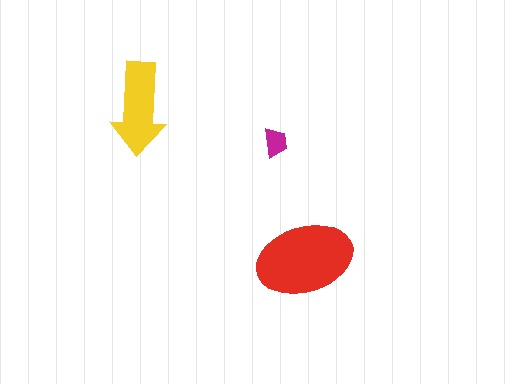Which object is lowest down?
The red ellipse is bottommost.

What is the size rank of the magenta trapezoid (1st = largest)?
3rd.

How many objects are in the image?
There are 3 objects in the image.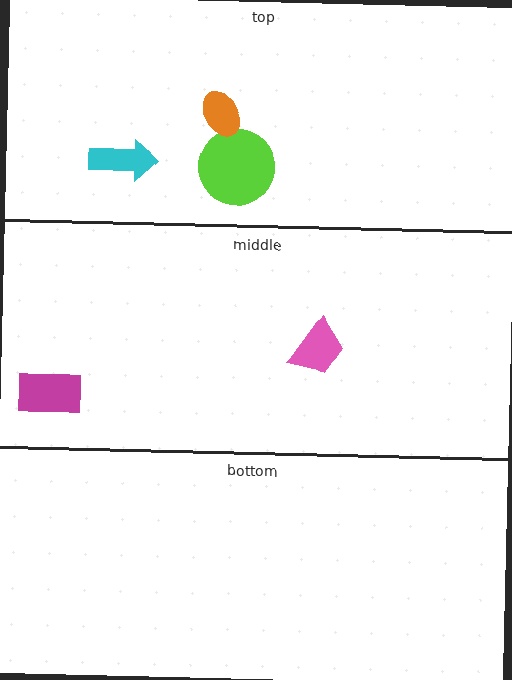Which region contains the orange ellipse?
The top region.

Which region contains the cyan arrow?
The top region.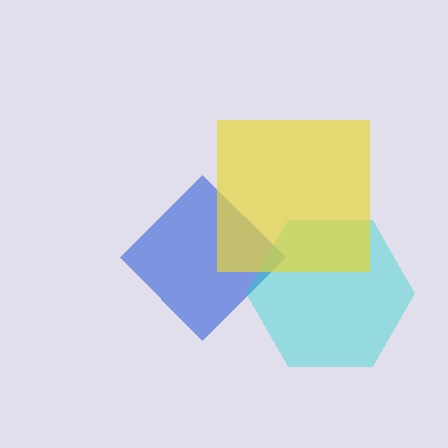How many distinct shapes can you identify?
There are 3 distinct shapes: a blue diamond, a cyan hexagon, a yellow square.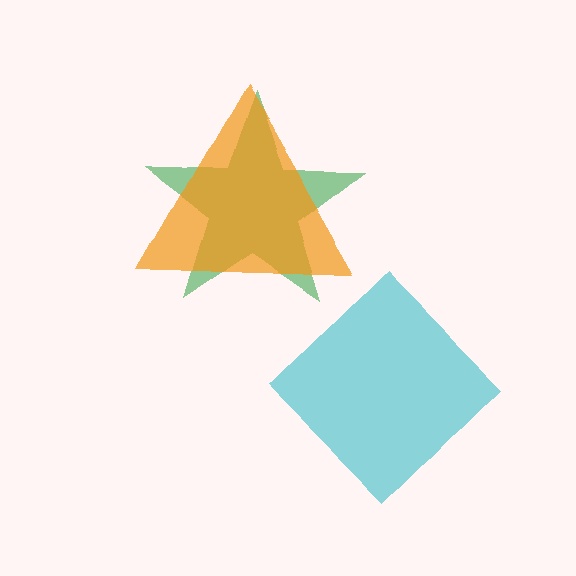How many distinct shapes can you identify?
There are 3 distinct shapes: a cyan diamond, a green star, an orange triangle.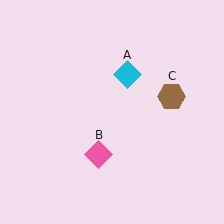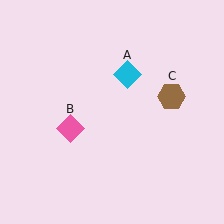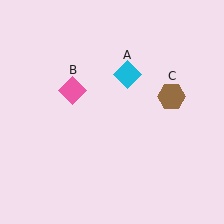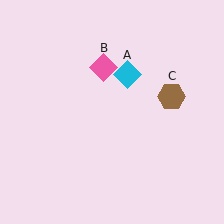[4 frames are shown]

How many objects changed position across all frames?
1 object changed position: pink diamond (object B).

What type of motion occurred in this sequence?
The pink diamond (object B) rotated clockwise around the center of the scene.